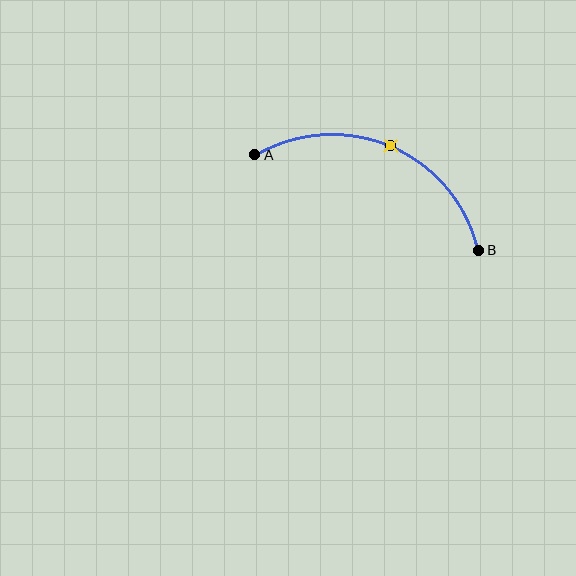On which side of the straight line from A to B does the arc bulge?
The arc bulges above the straight line connecting A and B.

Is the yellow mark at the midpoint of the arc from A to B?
Yes. The yellow mark lies on the arc at equal arc-length from both A and B — it is the arc midpoint.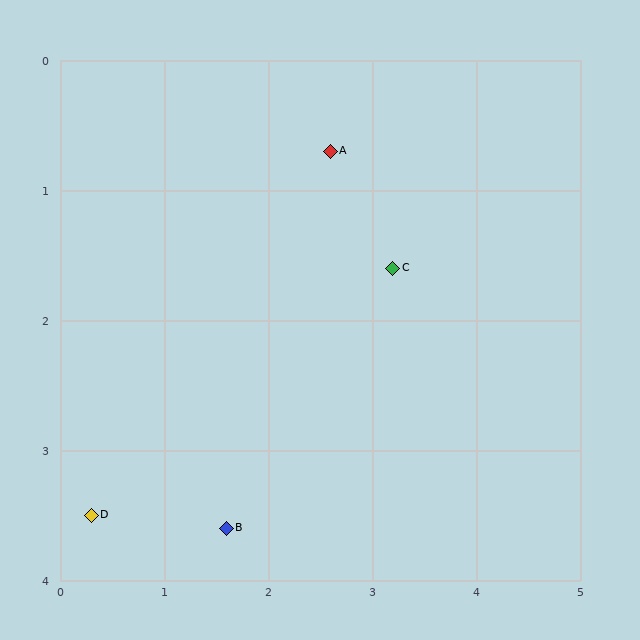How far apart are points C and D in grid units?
Points C and D are about 3.5 grid units apart.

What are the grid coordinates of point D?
Point D is at approximately (0.3, 3.5).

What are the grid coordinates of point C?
Point C is at approximately (3.2, 1.6).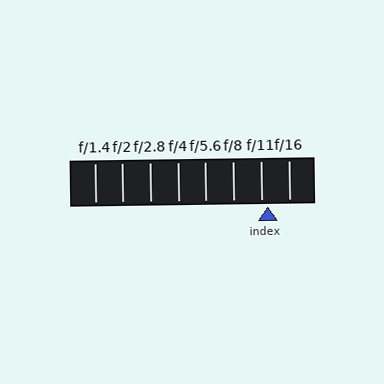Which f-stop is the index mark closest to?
The index mark is closest to f/11.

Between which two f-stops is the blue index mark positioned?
The index mark is between f/11 and f/16.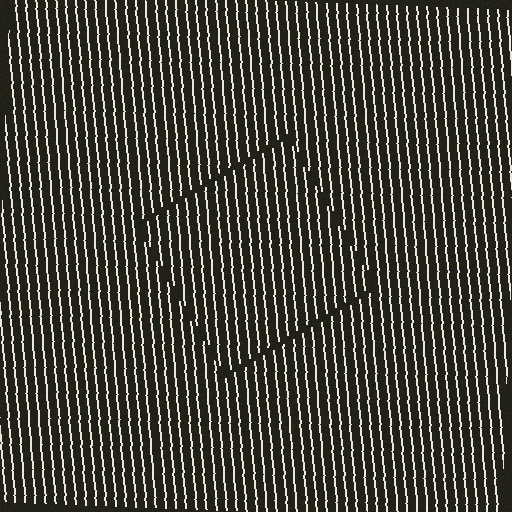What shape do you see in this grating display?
An illusory square. The interior of the shape contains the same grating, shifted by half a period — the contour is defined by the phase discontinuity where line-ends from the inner and outer gratings abut.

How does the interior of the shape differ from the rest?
The interior of the shape contains the same grating, shifted by half a period — the contour is defined by the phase discontinuity where line-ends from the inner and outer gratings abut.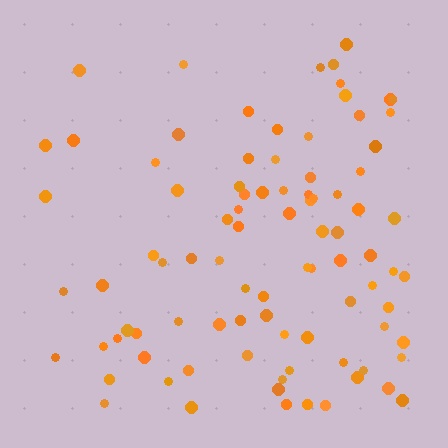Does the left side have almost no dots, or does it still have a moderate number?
Still a moderate number, just noticeably fewer than the right.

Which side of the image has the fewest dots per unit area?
The left.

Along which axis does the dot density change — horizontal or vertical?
Horizontal.